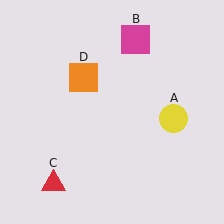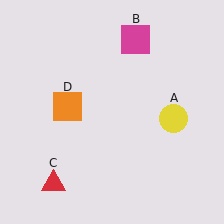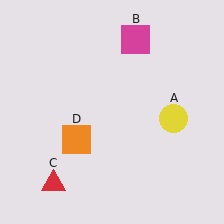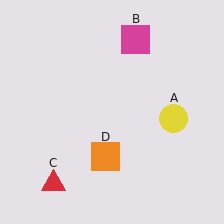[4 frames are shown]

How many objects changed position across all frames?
1 object changed position: orange square (object D).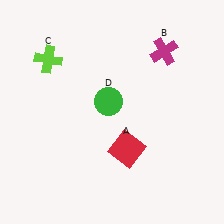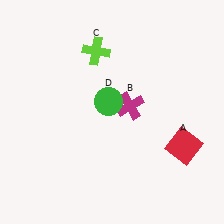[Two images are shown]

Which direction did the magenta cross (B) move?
The magenta cross (B) moved down.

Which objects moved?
The objects that moved are: the red square (A), the magenta cross (B), the lime cross (C).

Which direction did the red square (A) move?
The red square (A) moved right.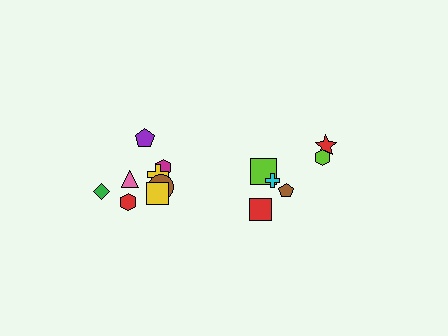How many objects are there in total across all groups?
There are 14 objects.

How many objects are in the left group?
There are 8 objects.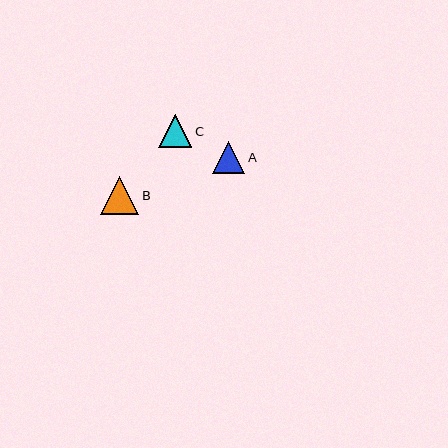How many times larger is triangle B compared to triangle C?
Triangle B is approximately 1.2 times the size of triangle C.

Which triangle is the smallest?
Triangle A is the smallest with a size of approximately 32 pixels.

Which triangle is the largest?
Triangle B is the largest with a size of approximately 38 pixels.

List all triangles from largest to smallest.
From largest to smallest: B, C, A.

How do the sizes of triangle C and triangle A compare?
Triangle C and triangle A are approximately the same size.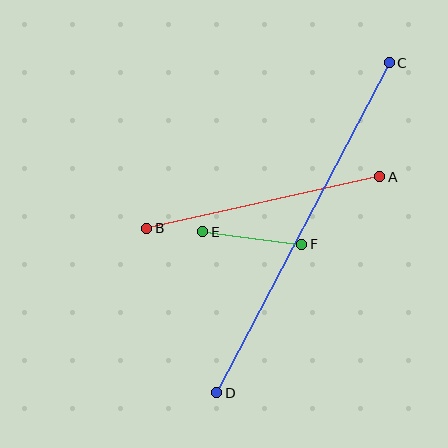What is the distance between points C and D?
The distance is approximately 372 pixels.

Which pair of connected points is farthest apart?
Points C and D are farthest apart.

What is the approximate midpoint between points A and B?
The midpoint is at approximately (263, 203) pixels.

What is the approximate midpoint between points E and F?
The midpoint is at approximately (252, 238) pixels.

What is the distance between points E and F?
The distance is approximately 100 pixels.